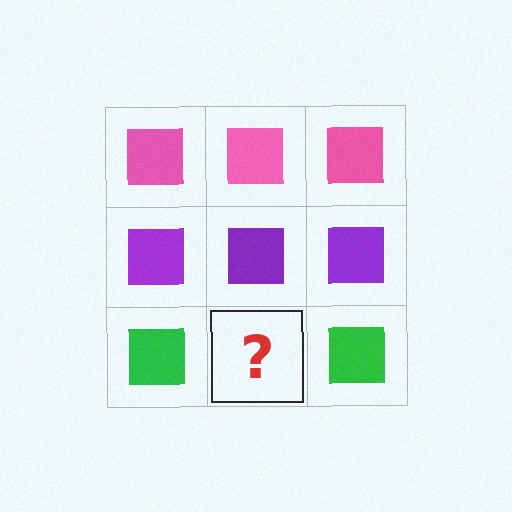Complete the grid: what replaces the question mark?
The question mark should be replaced with a green square.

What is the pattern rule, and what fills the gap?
The rule is that each row has a consistent color. The gap should be filled with a green square.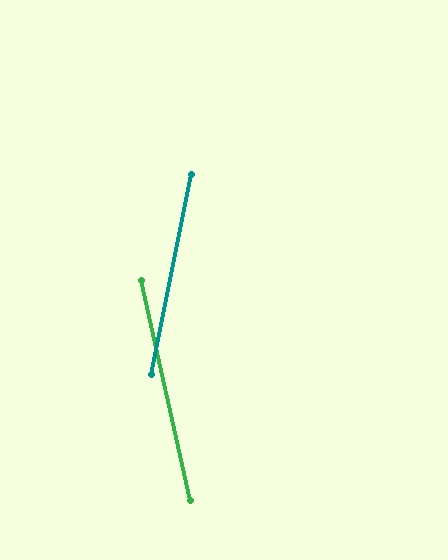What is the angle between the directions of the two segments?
Approximately 24 degrees.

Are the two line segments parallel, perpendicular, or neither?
Neither parallel nor perpendicular — they differ by about 24°.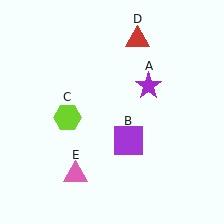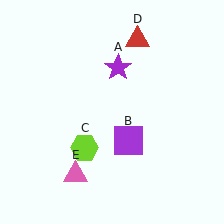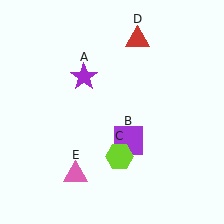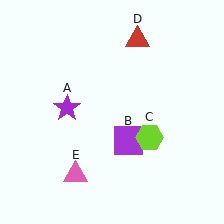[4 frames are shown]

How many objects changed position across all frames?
2 objects changed position: purple star (object A), lime hexagon (object C).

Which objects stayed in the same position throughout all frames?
Purple square (object B) and red triangle (object D) and pink triangle (object E) remained stationary.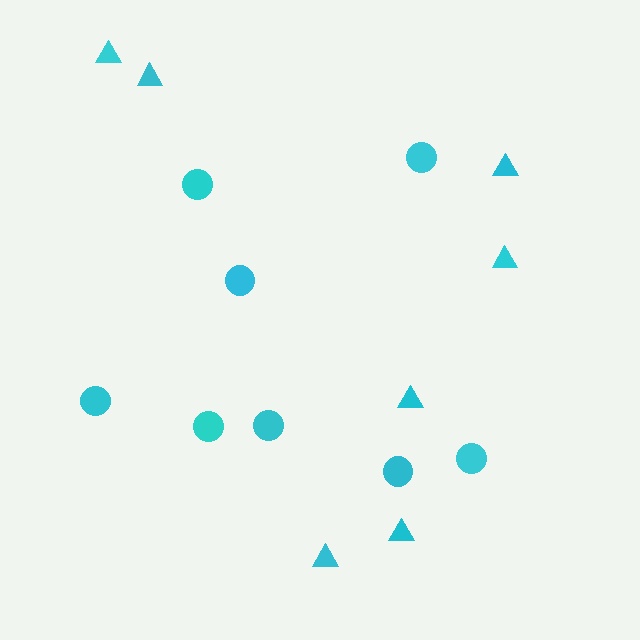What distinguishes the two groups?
There are 2 groups: one group of triangles (7) and one group of circles (8).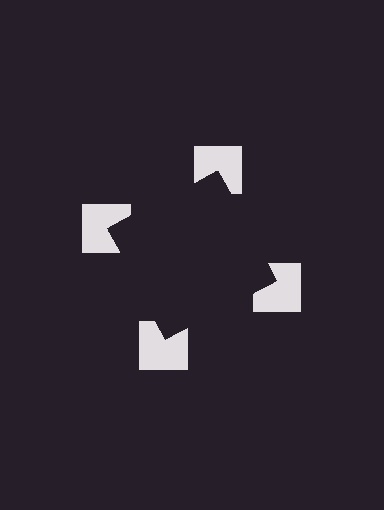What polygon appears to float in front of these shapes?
An illusory square — its edges are inferred from the aligned wedge cuts in the notched squares, not physically drawn.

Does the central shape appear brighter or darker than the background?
It typically appears slightly darker than the background, even though no actual brightness change is drawn.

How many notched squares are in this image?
There are 4 — one at each vertex of the illusory square.